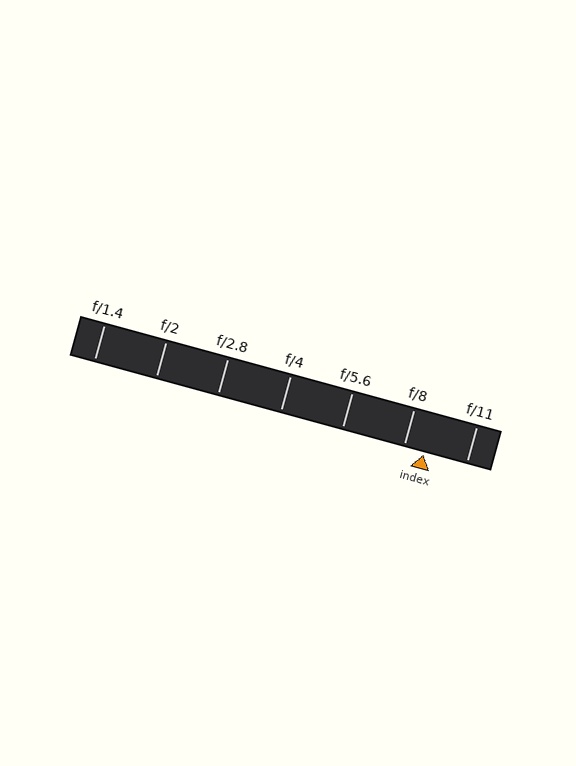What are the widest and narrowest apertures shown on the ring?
The widest aperture shown is f/1.4 and the narrowest is f/11.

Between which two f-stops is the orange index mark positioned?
The index mark is between f/8 and f/11.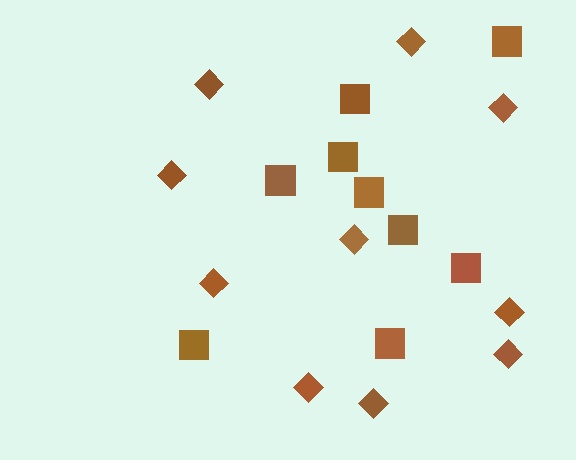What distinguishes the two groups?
There are 2 groups: one group of diamonds (10) and one group of squares (9).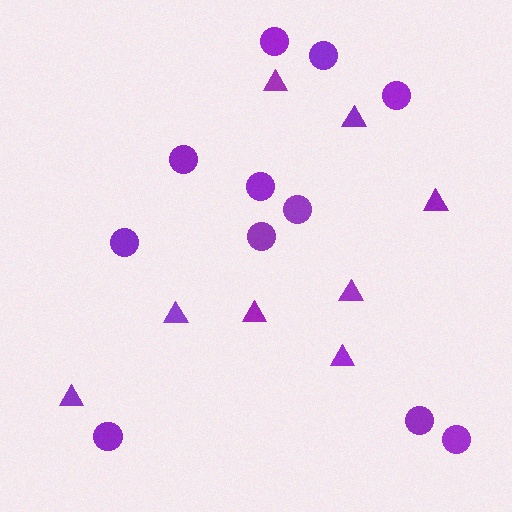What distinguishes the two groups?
There are 2 groups: one group of circles (11) and one group of triangles (8).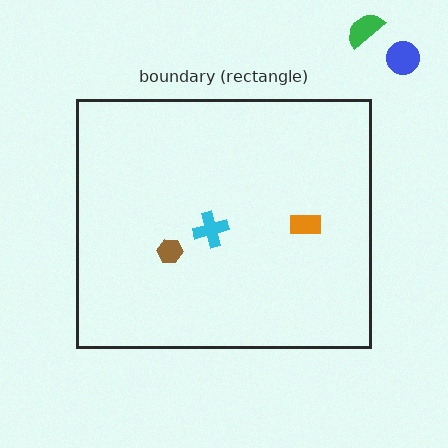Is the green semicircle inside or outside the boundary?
Outside.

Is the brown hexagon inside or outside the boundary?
Inside.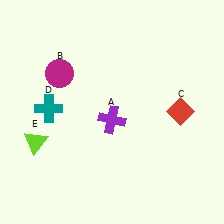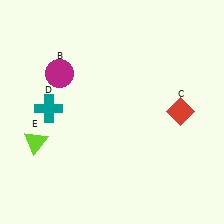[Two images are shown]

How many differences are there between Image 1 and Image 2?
There is 1 difference between the two images.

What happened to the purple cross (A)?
The purple cross (A) was removed in Image 2. It was in the bottom-left area of Image 1.